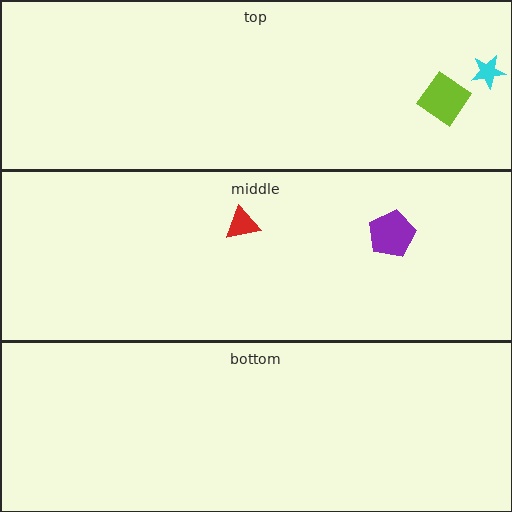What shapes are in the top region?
The lime diamond, the cyan star.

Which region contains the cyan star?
The top region.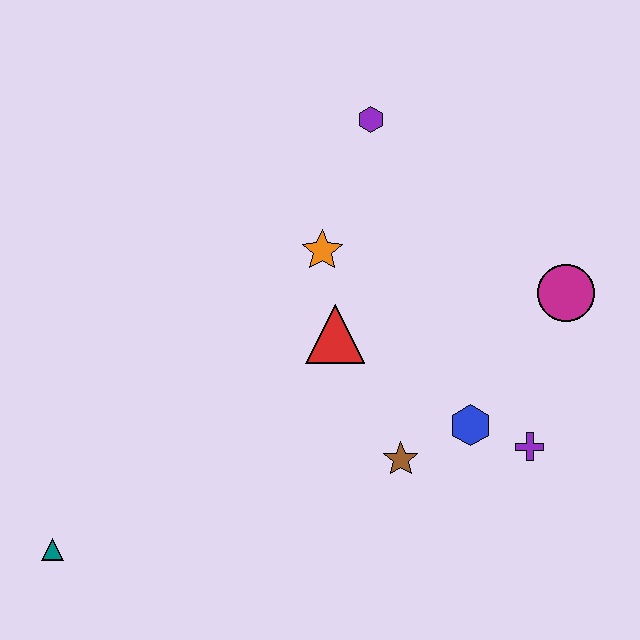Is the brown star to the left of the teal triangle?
No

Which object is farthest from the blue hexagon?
The teal triangle is farthest from the blue hexagon.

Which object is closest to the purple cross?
The blue hexagon is closest to the purple cross.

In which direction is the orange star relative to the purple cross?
The orange star is to the left of the purple cross.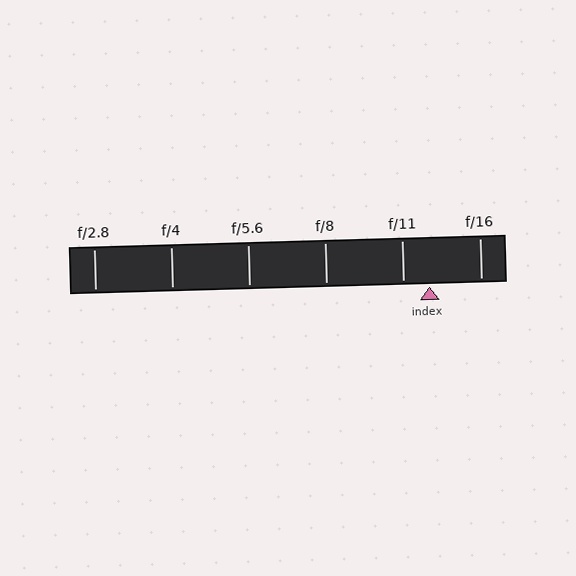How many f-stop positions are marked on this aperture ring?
There are 6 f-stop positions marked.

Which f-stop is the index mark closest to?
The index mark is closest to f/11.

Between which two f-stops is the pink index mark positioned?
The index mark is between f/11 and f/16.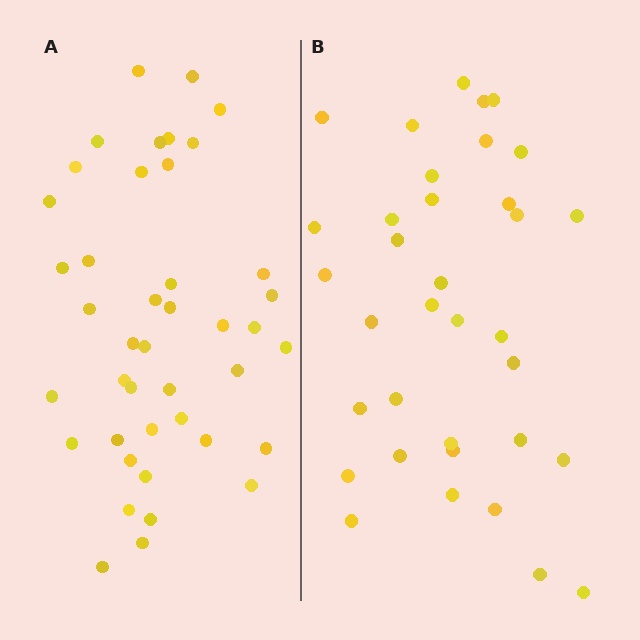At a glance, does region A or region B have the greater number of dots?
Region A (the left region) has more dots.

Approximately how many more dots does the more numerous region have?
Region A has roughly 8 or so more dots than region B.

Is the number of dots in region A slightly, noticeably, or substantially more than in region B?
Region A has only slightly more — the two regions are fairly close. The ratio is roughly 1.2 to 1.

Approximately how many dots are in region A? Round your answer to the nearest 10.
About 40 dots. (The exact count is 42, which rounds to 40.)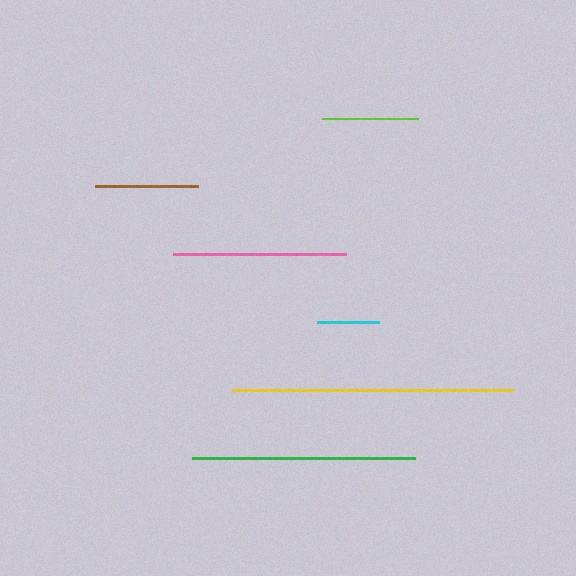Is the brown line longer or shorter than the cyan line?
The brown line is longer than the cyan line.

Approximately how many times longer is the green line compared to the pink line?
The green line is approximately 1.3 times the length of the pink line.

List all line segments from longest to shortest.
From longest to shortest: yellow, green, pink, brown, lime, cyan.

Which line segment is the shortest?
The cyan line is the shortest at approximately 62 pixels.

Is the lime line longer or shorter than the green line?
The green line is longer than the lime line.